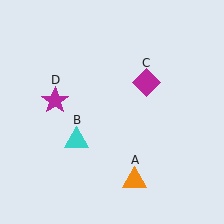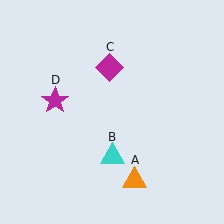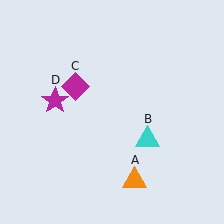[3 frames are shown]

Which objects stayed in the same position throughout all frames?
Orange triangle (object A) and magenta star (object D) remained stationary.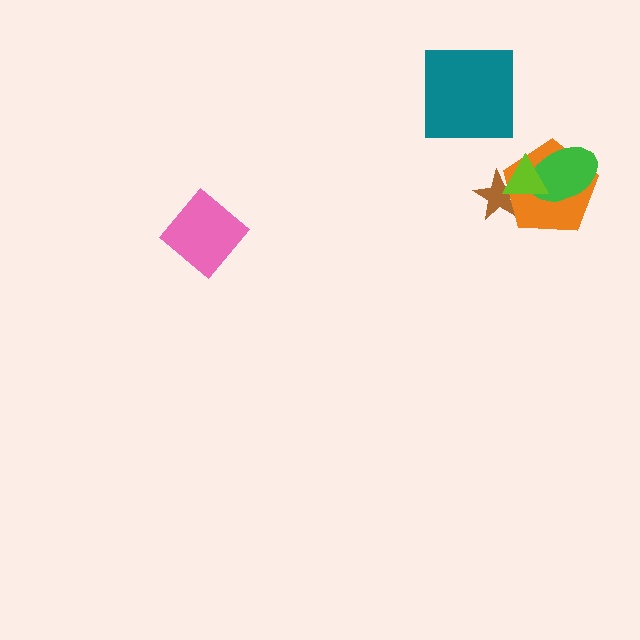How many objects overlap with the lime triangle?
3 objects overlap with the lime triangle.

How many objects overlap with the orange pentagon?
3 objects overlap with the orange pentagon.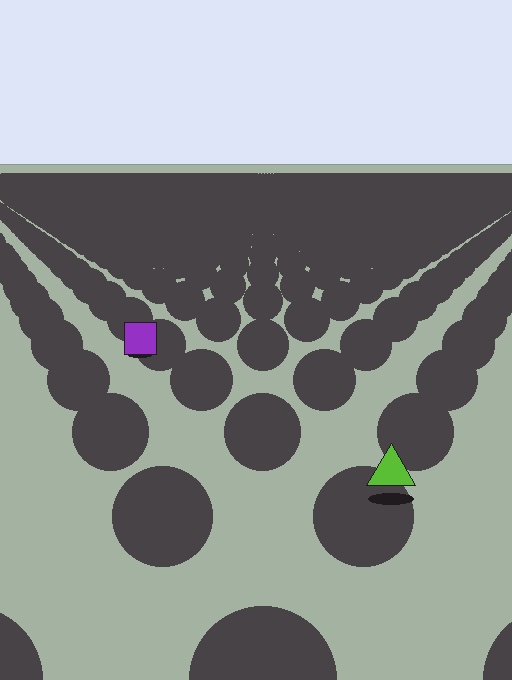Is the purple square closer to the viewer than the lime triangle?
No. The lime triangle is closer — you can tell from the texture gradient: the ground texture is coarser near it.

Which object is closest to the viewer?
The lime triangle is closest. The texture marks near it are larger and more spread out.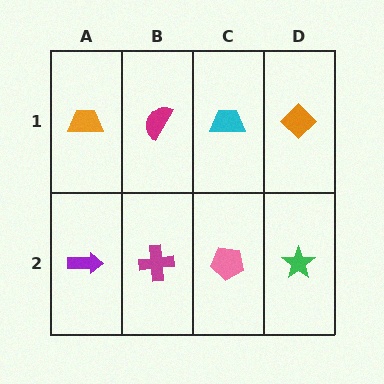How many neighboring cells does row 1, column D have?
2.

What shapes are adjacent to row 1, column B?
A magenta cross (row 2, column B), an orange trapezoid (row 1, column A), a cyan trapezoid (row 1, column C).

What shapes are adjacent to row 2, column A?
An orange trapezoid (row 1, column A), a magenta cross (row 2, column B).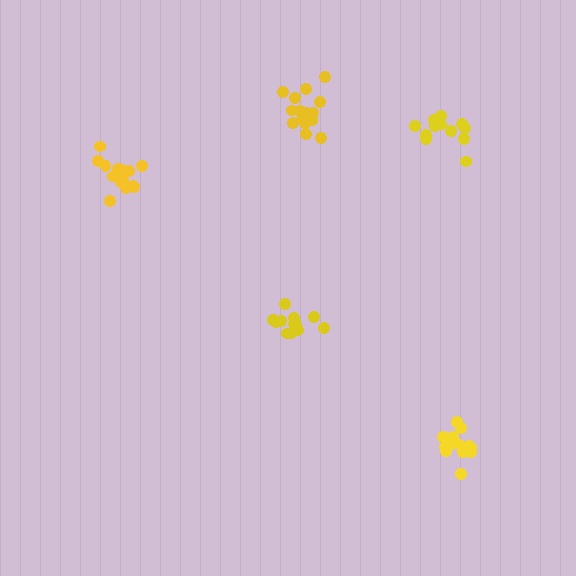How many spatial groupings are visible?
There are 5 spatial groupings.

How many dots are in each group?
Group 1: 16 dots, Group 2: 12 dots, Group 3: 12 dots, Group 4: 14 dots, Group 5: 17 dots (71 total).